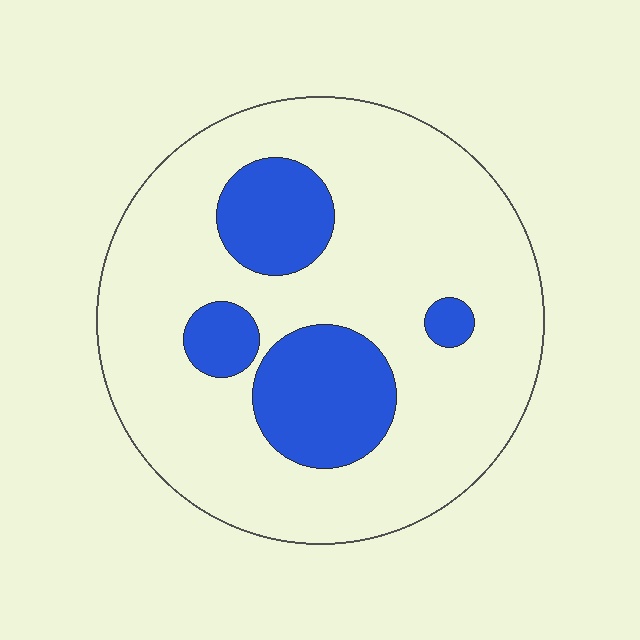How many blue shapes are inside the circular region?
4.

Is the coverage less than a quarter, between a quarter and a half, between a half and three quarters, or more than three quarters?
Less than a quarter.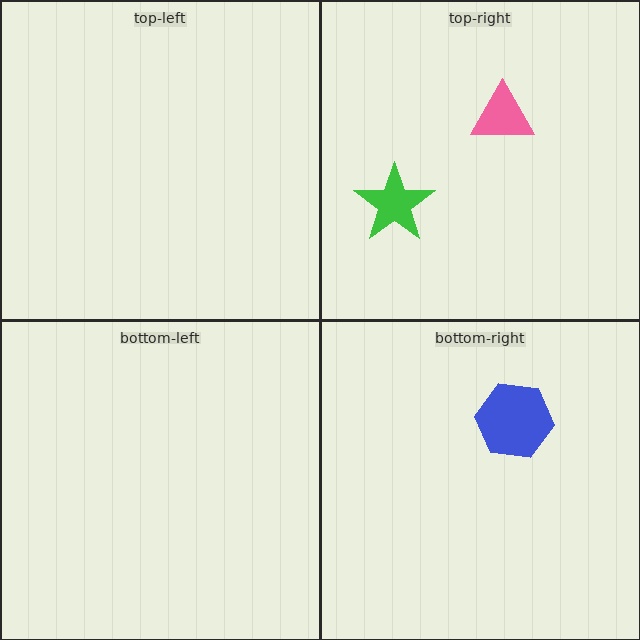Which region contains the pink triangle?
The top-right region.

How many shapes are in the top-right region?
2.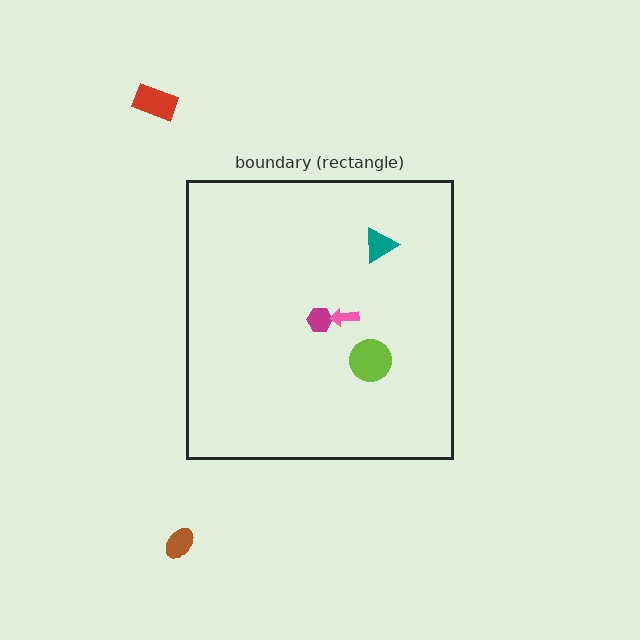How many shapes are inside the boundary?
4 inside, 2 outside.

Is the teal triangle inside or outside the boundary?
Inside.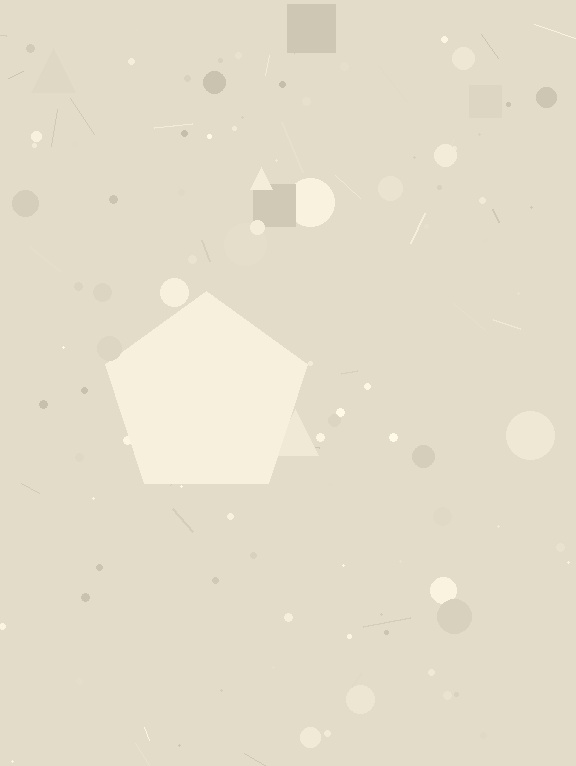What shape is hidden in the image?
A pentagon is hidden in the image.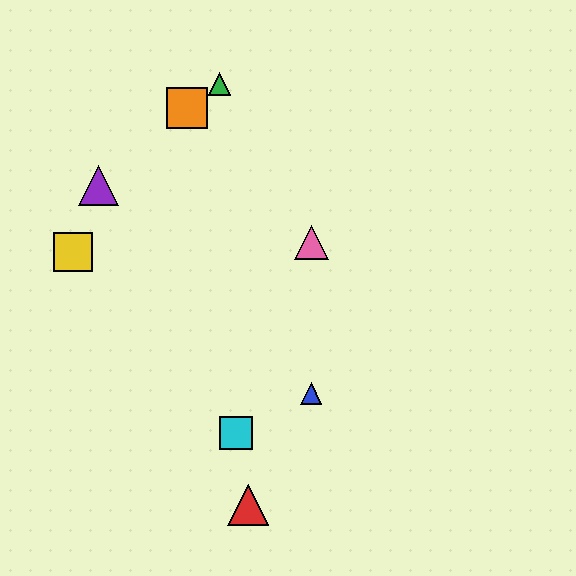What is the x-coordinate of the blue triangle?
The blue triangle is at x≈311.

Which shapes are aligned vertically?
The blue triangle, the pink triangle are aligned vertically.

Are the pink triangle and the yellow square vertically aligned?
No, the pink triangle is at x≈311 and the yellow square is at x≈73.